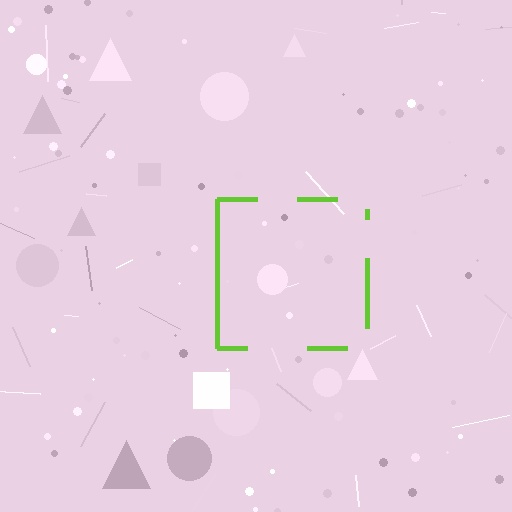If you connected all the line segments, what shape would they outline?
They would outline a square.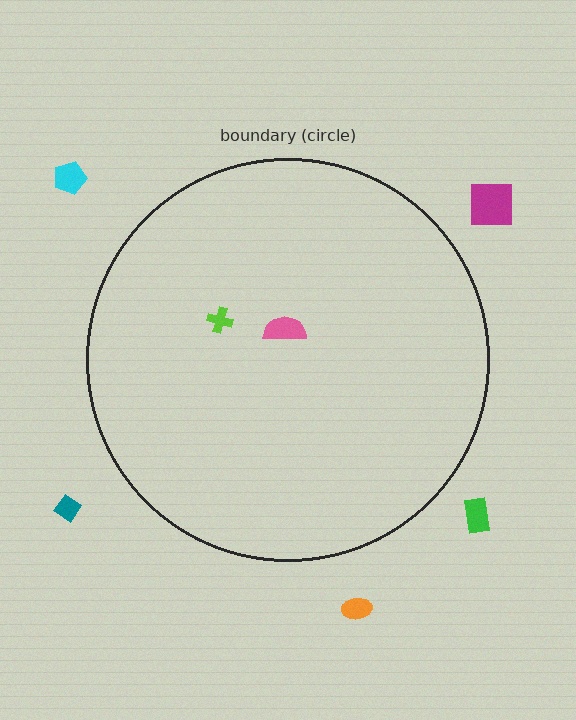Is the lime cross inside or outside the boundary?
Inside.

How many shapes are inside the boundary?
2 inside, 5 outside.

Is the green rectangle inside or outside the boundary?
Outside.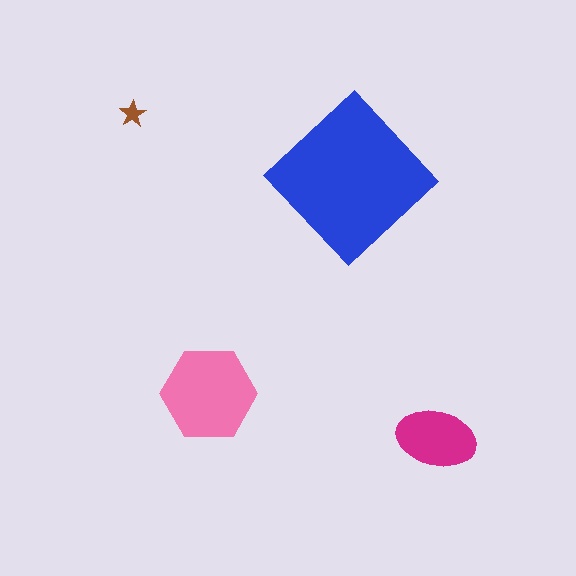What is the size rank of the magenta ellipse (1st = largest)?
3rd.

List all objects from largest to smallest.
The blue diamond, the pink hexagon, the magenta ellipse, the brown star.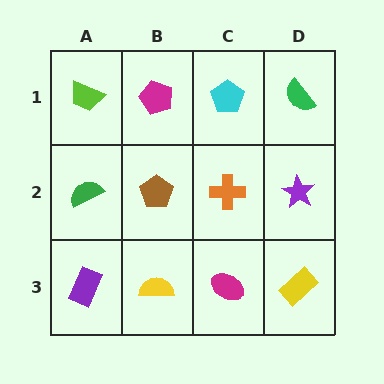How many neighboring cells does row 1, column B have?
3.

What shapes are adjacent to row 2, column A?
A lime trapezoid (row 1, column A), a purple rectangle (row 3, column A), a brown pentagon (row 2, column B).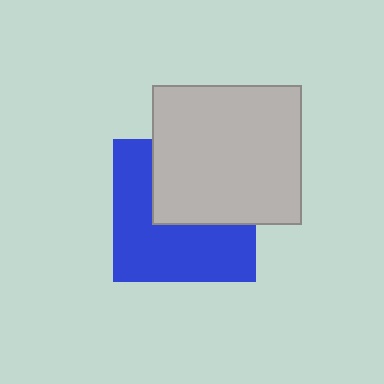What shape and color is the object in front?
The object in front is a light gray rectangle.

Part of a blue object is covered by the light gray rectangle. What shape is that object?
It is a square.